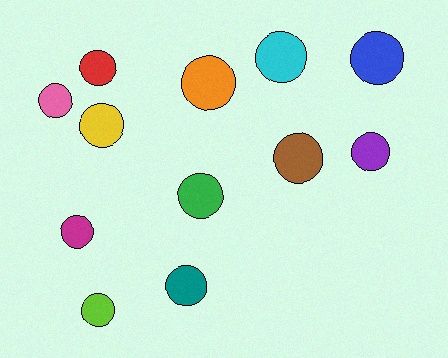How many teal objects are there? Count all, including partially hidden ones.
There is 1 teal object.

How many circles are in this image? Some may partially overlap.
There are 12 circles.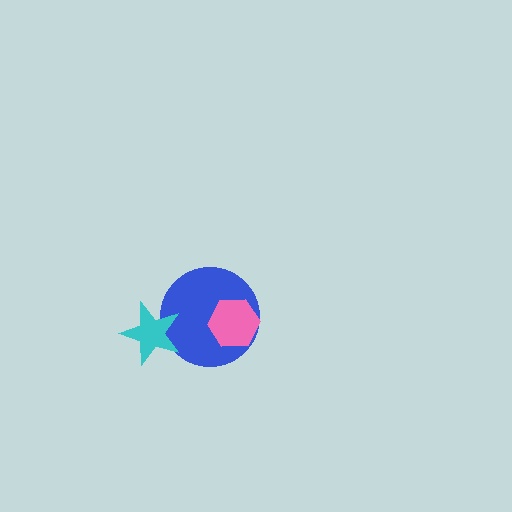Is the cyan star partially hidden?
No, no other shape covers it.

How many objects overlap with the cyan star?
1 object overlaps with the cyan star.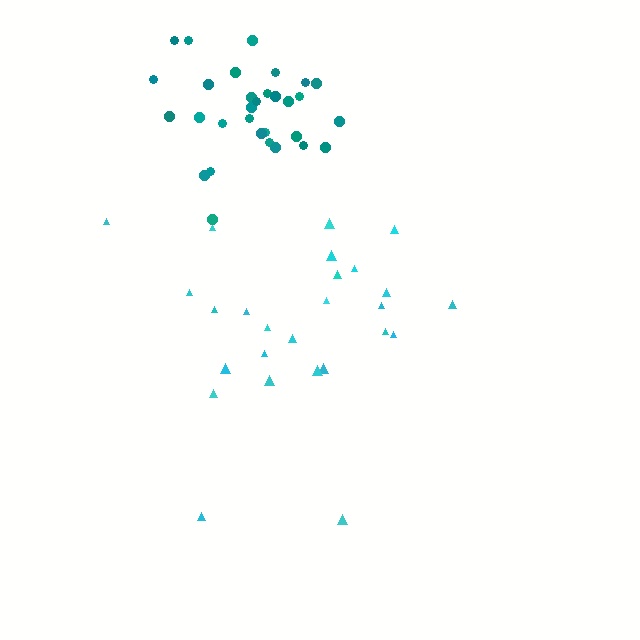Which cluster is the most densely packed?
Teal.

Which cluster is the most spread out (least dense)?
Cyan.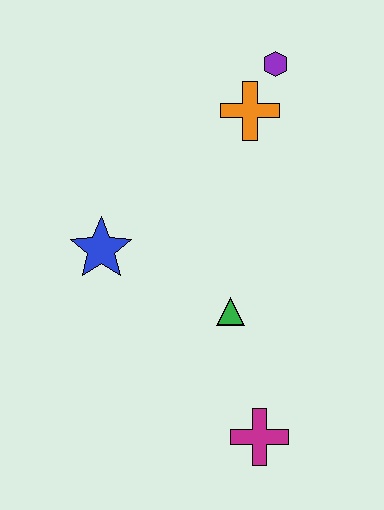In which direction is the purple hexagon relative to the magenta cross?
The purple hexagon is above the magenta cross.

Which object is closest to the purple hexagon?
The orange cross is closest to the purple hexagon.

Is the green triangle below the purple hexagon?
Yes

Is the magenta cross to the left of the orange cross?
No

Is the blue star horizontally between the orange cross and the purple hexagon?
No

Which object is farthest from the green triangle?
The purple hexagon is farthest from the green triangle.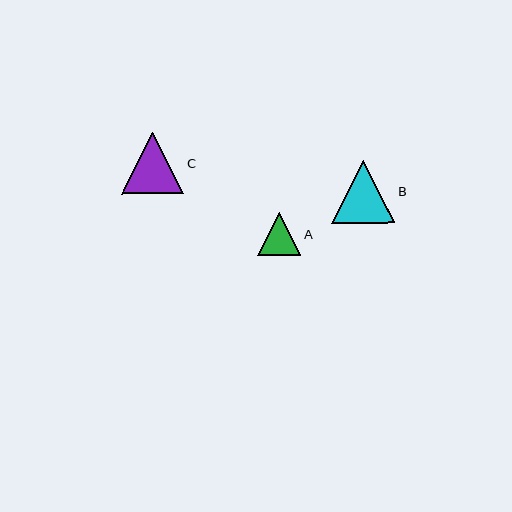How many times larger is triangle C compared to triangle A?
Triangle C is approximately 1.4 times the size of triangle A.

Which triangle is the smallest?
Triangle A is the smallest with a size of approximately 43 pixels.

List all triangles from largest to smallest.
From largest to smallest: B, C, A.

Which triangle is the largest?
Triangle B is the largest with a size of approximately 63 pixels.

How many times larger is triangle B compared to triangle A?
Triangle B is approximately 1.5 times the size of triangle A.